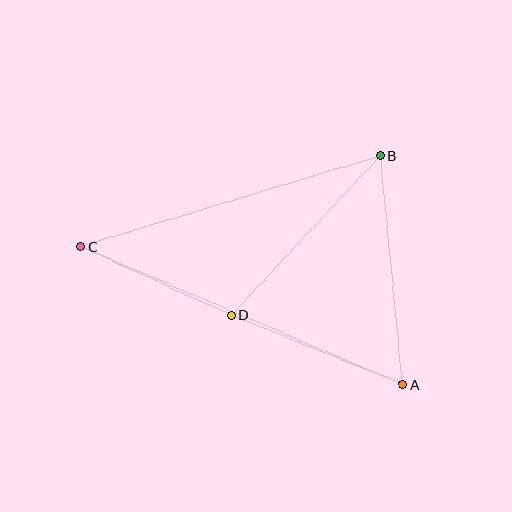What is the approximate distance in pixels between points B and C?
The distance between B and C is approximately 312 pixels.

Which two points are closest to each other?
Points C and D are closest to each other.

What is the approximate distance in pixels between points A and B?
The distance between A and B is approximately 229 pixels.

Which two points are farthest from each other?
Points A and C are farthest from each other.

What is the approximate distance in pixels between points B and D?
The distance between B and D is approximately 217 pixels.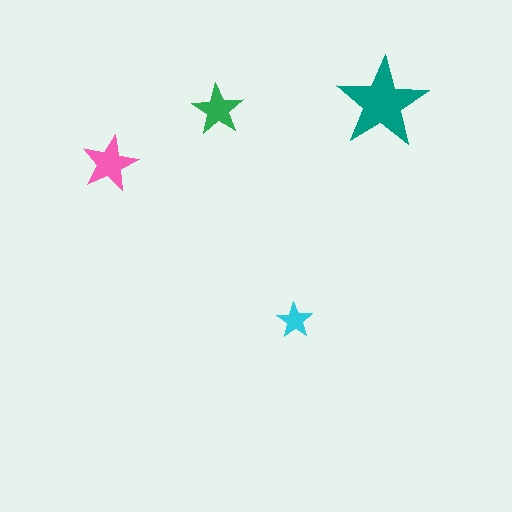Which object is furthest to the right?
The teal star is rightmost.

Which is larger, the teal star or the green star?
The teal one.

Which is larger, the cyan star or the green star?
The green one.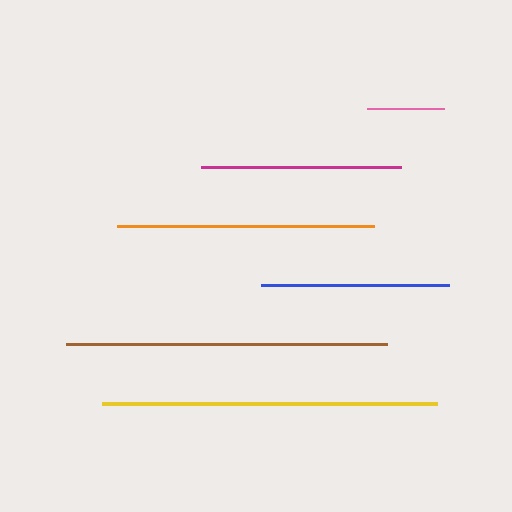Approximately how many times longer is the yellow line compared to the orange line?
The yellow line is approximately 1.3 times the length of the orange line.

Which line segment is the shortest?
The pink line is the shortest at approximately 77 pixels.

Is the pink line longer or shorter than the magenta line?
The magenta line is longer than the pink line.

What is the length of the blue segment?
The blue segment is approximately 188 pixels long.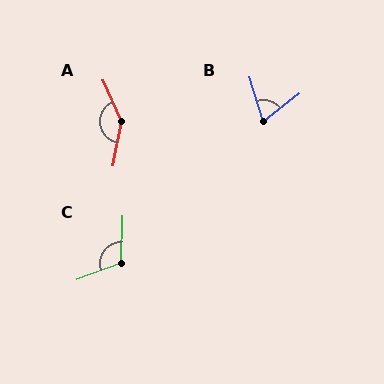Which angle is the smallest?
B, at approximately 69 degrees.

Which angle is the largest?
A, at approximately 145 degrees.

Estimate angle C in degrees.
Approximately 113 degrees.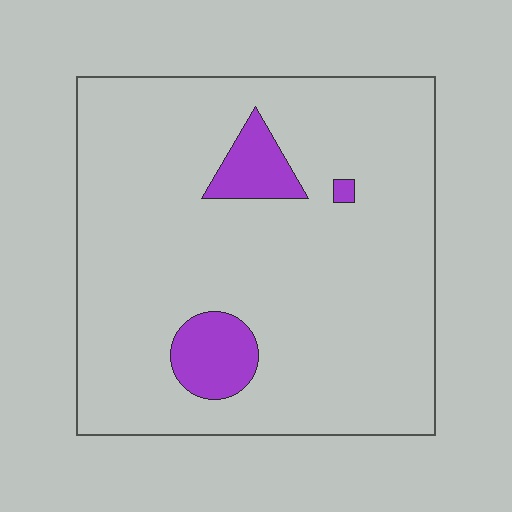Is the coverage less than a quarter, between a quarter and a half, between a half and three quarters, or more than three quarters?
Less than a quarter.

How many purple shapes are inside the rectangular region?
3.